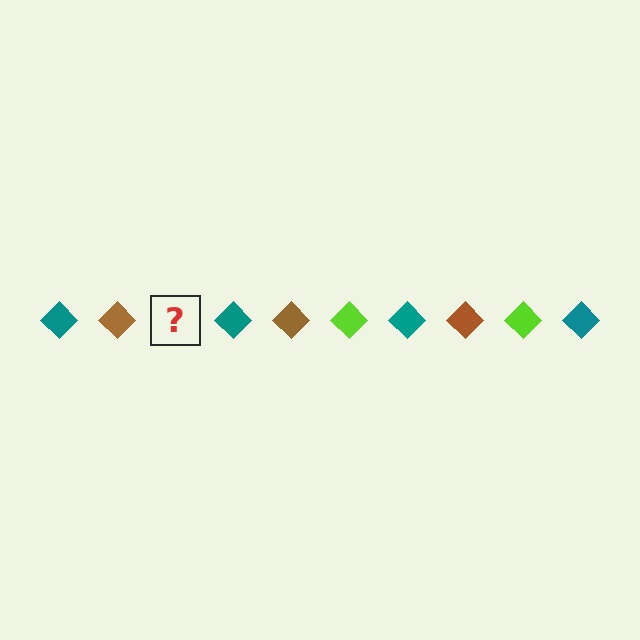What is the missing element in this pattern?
The missing element is a lime diamond.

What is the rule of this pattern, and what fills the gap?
The rule is that the pattern cycles through teal, brown, lime diamonds. The gap should be filled with a lime diamond.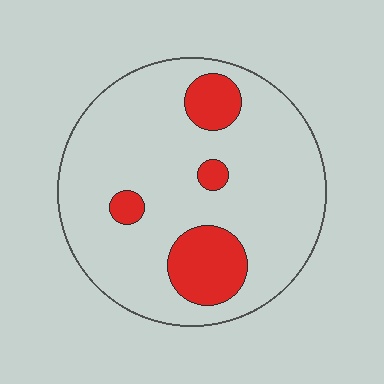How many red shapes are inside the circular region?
4.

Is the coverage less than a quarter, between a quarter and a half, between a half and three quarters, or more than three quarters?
Less than a quarter.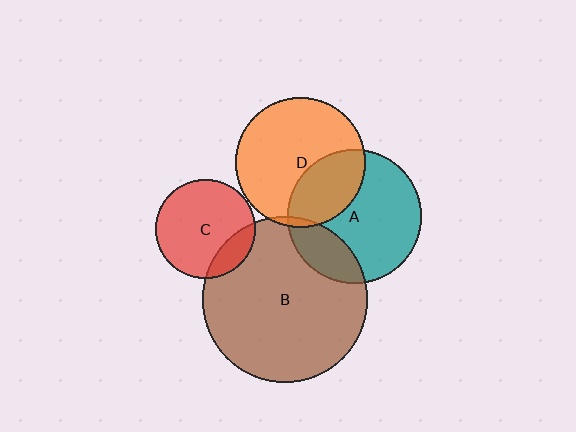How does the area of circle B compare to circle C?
Approximately 2.8 times.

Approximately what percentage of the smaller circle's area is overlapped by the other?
Approximately 20%.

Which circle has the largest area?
Circle B (brown).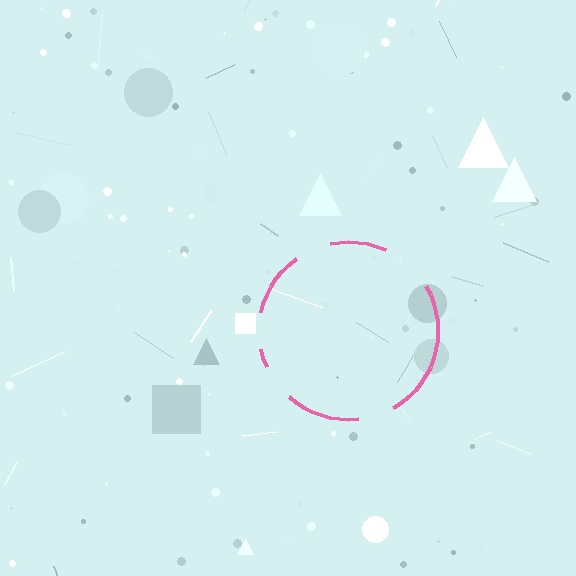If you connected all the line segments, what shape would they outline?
They would outline a circle.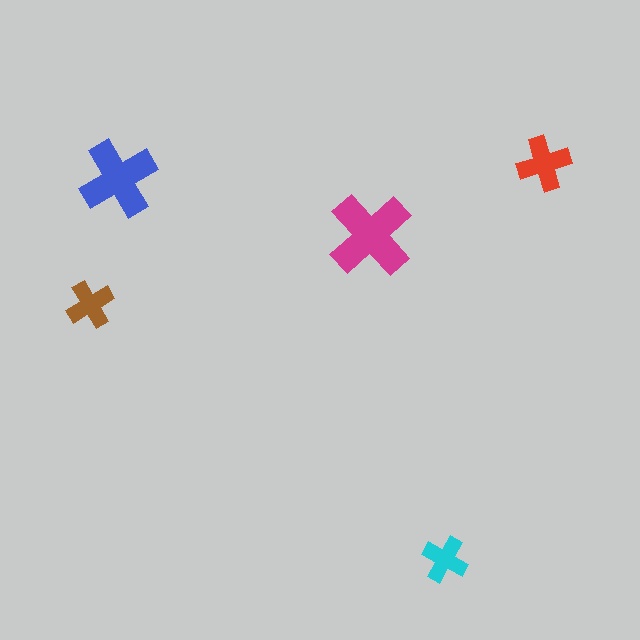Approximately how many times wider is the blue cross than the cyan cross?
About 1.5 times wider.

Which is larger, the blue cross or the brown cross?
The blue one.